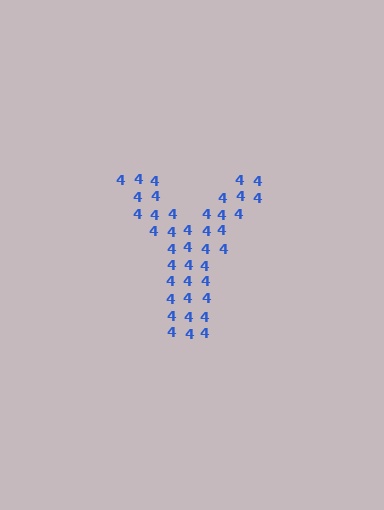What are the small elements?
The small elements are digit 4's.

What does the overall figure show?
The overall figure shows the letter Y.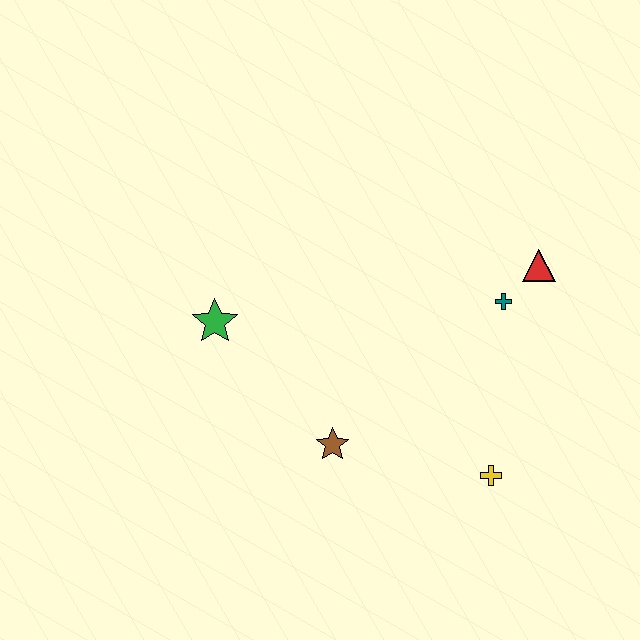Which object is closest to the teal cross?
The red triangle is closest to the teal cross.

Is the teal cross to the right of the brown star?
Yes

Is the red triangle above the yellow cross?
Yes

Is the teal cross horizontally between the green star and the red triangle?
Yes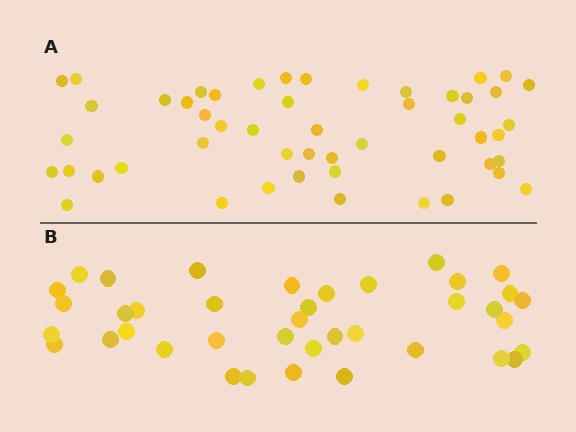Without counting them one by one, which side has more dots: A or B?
Region A (the top region) has more dots.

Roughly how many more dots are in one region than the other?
Region A has roughly 12 or so more dots than region B.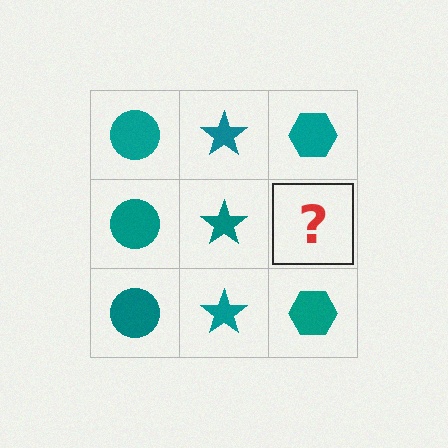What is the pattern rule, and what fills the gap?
The rule is that each column has a consistent shape. The gap should be filled with a teal hexagon.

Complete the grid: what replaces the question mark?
The question mark should be replaced with a teal hexagon.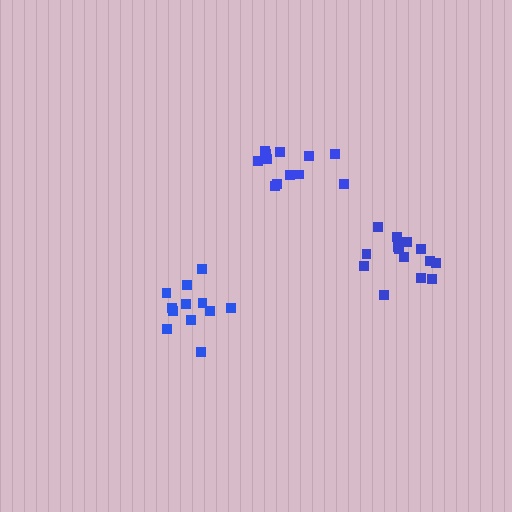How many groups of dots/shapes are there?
There are 3 groups.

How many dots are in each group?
Group 1: 12 dots, Group 2: 14 dots, Group 3: 12 dots (38 total).